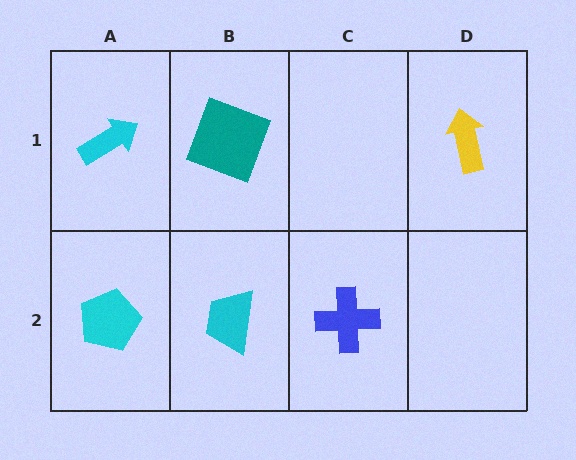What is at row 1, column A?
A cyan arrow.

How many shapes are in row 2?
3 shapes.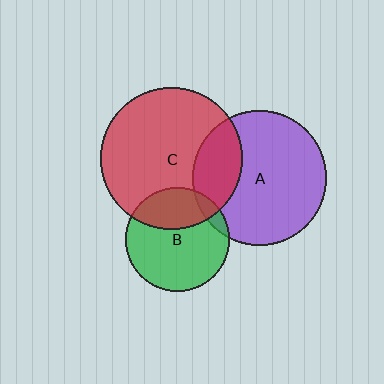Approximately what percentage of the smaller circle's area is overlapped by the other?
Approximately 25%.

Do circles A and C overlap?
Yes.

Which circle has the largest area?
Circle C (red).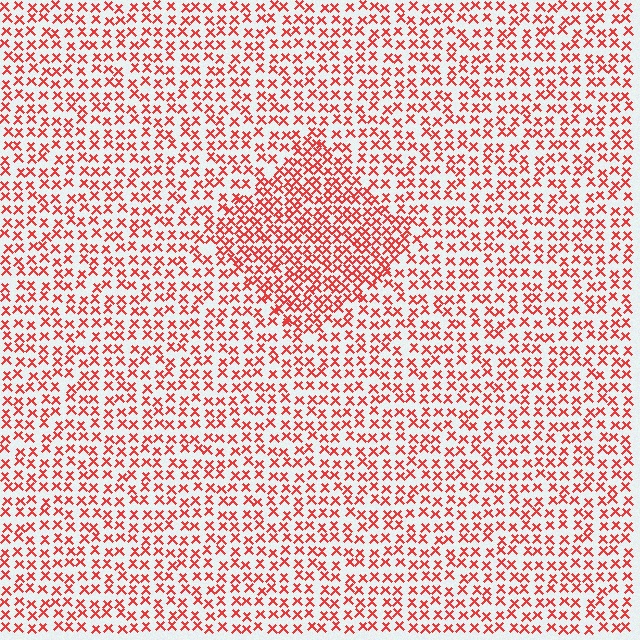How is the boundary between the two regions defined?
The boundary is defined by a change in element density (approximately 1.7x ratio). All elements are the same color, size, and shape.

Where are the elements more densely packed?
The elements are more densely packed inside the diamond boundary.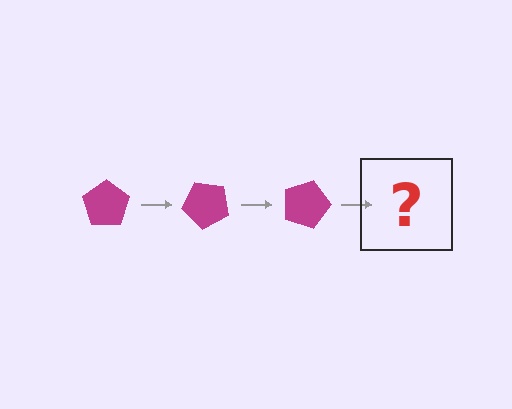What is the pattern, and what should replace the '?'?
The pattern is that the pentagon rotates 45 degrees each step. The '?' should be a magenta pentagon rotated 135 degrees.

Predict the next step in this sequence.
The next step is a magenta pentagon rotated 135 degrees.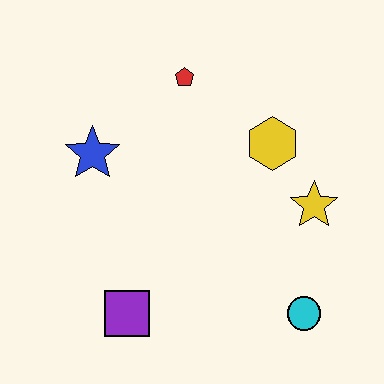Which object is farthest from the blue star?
The cyan circle is farthest from the blue star.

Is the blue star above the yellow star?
Yes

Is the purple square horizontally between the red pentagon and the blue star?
Yes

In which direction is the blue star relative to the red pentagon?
The blue star is to the left of the red pentagon.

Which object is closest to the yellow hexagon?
The yellow star is closest to the yellow hexagon.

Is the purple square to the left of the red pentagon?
Yes